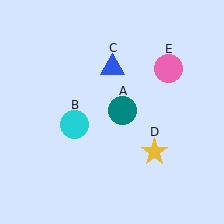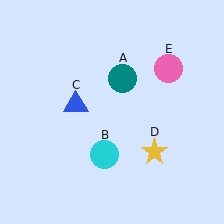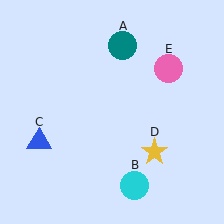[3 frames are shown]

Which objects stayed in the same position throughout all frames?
Yellow star (object D) and pink circle (object E) remained stationary.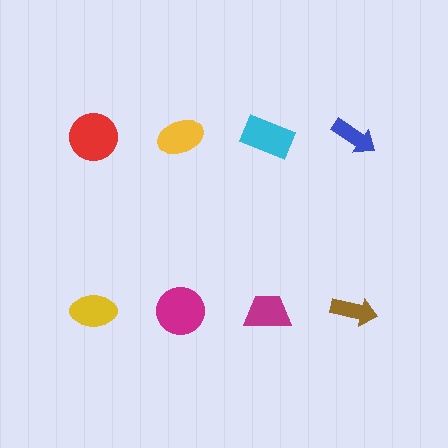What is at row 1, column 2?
A yellow ellipse.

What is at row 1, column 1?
A red circle.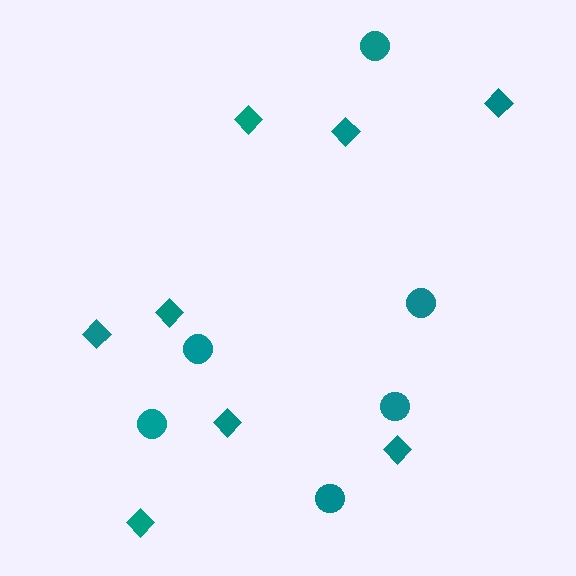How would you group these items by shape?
There are 2 groups: one group of diamonds (8) and one group of circles (6).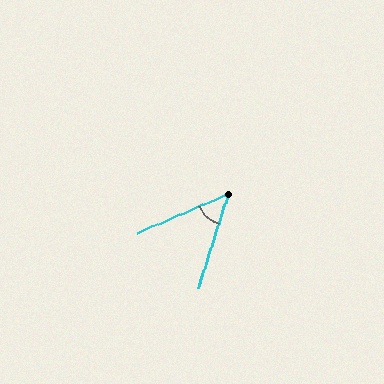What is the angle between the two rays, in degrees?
Approximately 49 degrees.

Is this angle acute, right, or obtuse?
It is acute.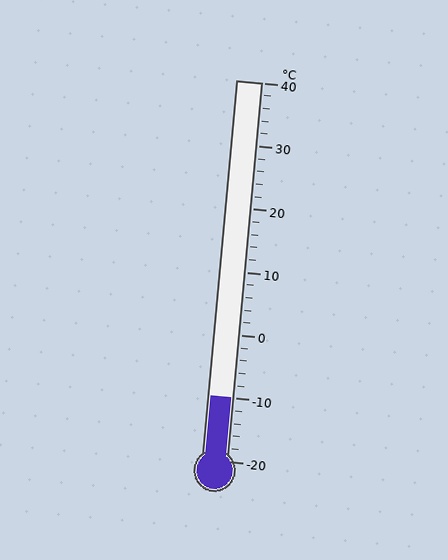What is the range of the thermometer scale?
The thermometer scale ranges from -20°C to 40°C.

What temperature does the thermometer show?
The thermometer shows approximately -10°C.